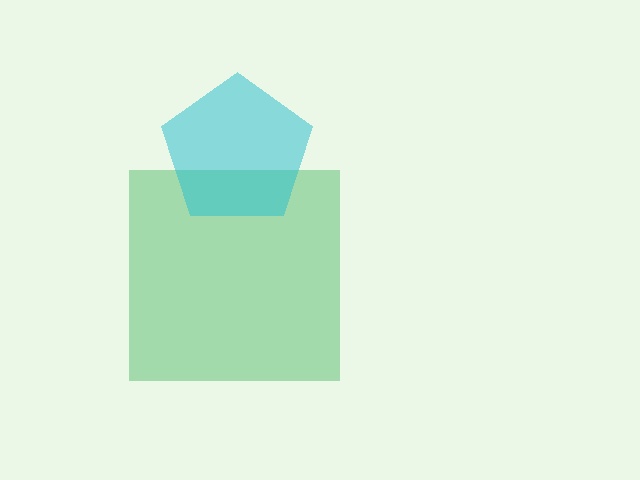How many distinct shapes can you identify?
There are 2 distinct shapes: a green square, a cyan pentagon.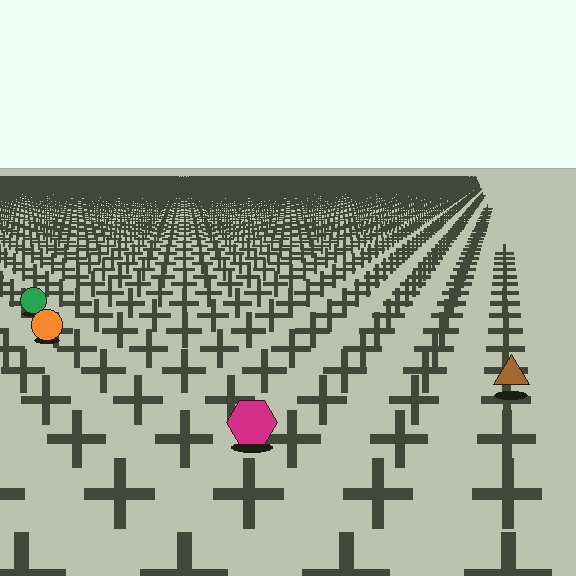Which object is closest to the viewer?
The magenta hexagon is closest. The texture marks near it are larger and more spread out.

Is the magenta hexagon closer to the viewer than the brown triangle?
Yes. The magenta hexagon is closer — you can tell from the texture gradient: the ground texture is coarser near it.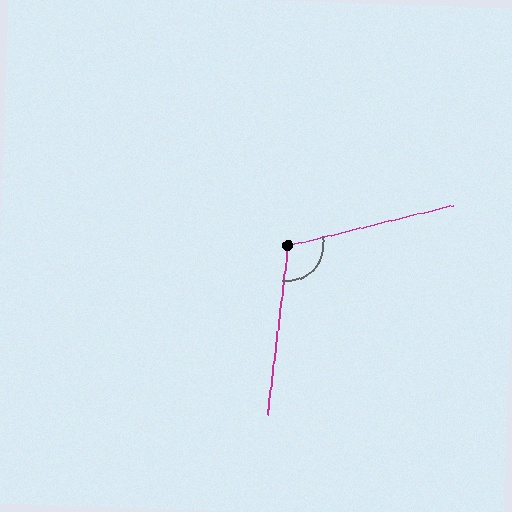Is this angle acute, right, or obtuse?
It is obtuse.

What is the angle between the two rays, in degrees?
Approximately 110 degrees.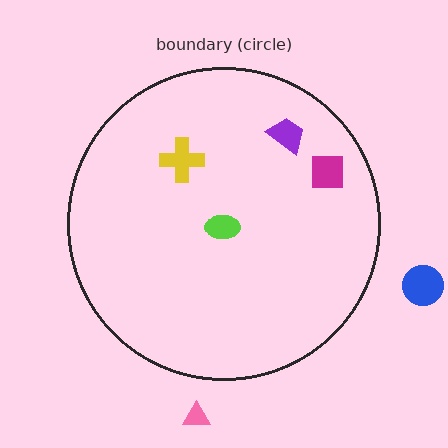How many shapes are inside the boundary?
4 inside, 2 outside.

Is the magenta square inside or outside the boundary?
Inside.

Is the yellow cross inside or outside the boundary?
Inside.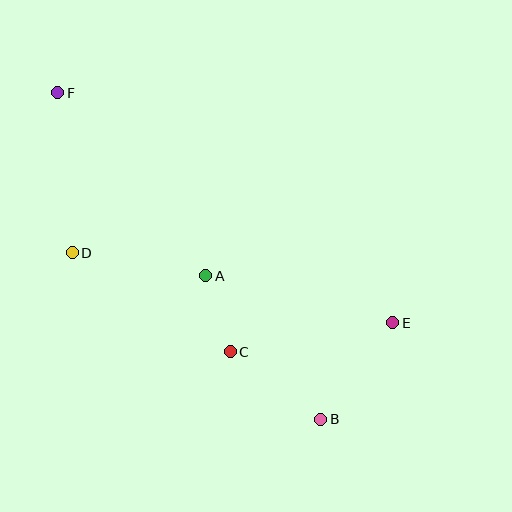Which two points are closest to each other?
Points A and C are closest to each other.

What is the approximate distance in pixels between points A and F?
The distance between A and F is approximately 235 pixels.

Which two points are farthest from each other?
Points B and F are farthest from each other.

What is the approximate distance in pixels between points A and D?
The distance between A and D is approximately 135 pixels.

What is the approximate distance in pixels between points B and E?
The distance between B and E is approximately 120 pixels.